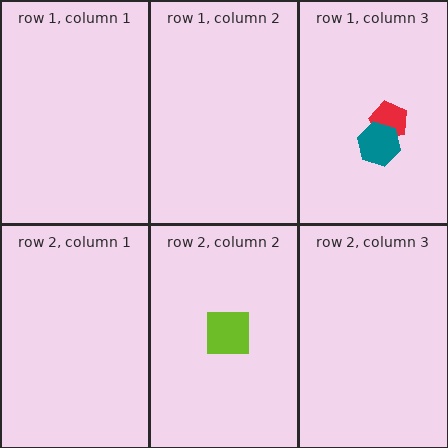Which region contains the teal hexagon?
The row 1, column 3 region.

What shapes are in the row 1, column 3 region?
The red pentagon, the teal hexagon.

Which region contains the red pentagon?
The row 1, column 3 region.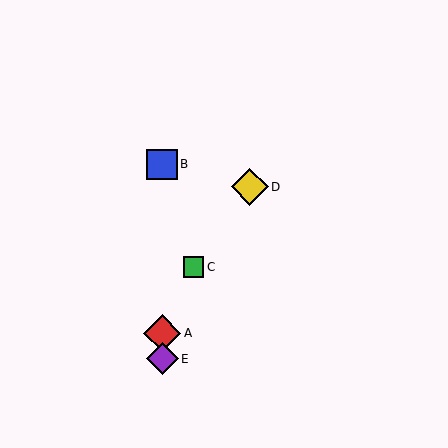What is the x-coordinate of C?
Object C is at x≈194.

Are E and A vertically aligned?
Yes, both are at x≈162.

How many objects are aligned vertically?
3 objects (A, B, E) are aligned vertically.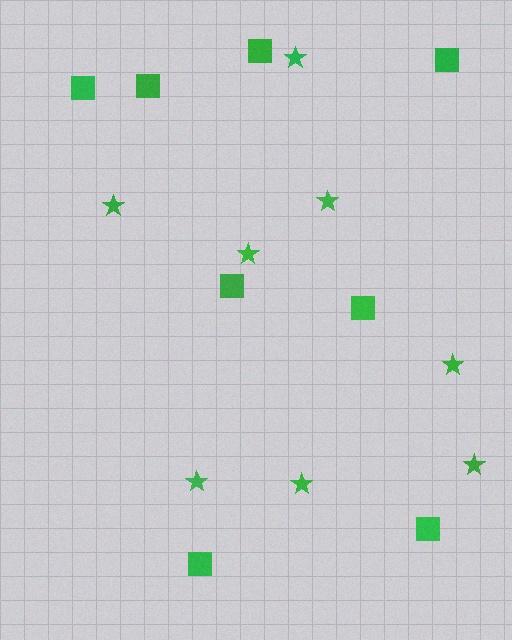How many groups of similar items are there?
There are 2 groups: one group of stars (8) and one group of squares (8).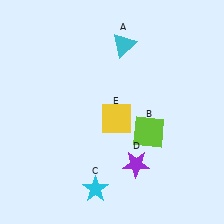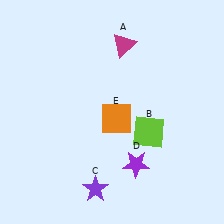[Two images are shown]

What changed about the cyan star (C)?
In Image 1, C is cyan. In Image 2, it changed to purple.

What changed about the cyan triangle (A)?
In Image 1, A is cyan. In Image 2, it changed to magenta.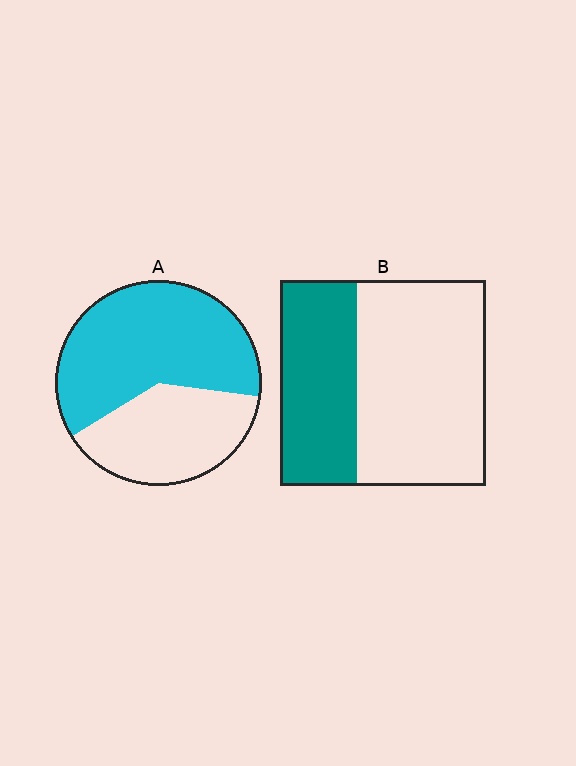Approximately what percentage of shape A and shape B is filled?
A is approximately 60% and B is approximately 35%.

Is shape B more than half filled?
No.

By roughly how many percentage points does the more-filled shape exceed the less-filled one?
By roughly 25 percentage points (A over B).